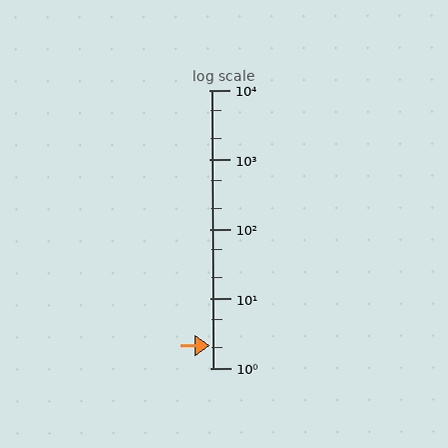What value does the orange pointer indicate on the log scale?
The pointer indicates approximately 2.1.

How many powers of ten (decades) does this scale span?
The scale spans 4 decades, from 1 to 10000.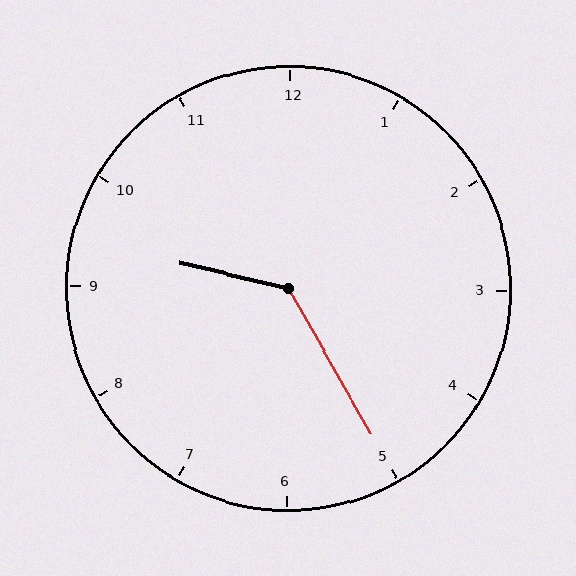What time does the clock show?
9:25.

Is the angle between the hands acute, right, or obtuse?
It is obtuse.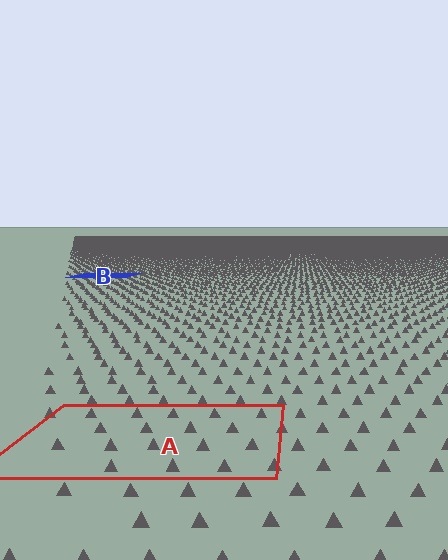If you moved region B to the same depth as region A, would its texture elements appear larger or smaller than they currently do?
They would appear larger. At a closer depth, the same texture elements are projected at a bigger on-screen size.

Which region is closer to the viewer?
Region A is closer. The texture elements there are larger and more spread out.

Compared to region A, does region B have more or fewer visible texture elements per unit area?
Region B has more texture elements per unit area — they are packed more densely because it is farther away.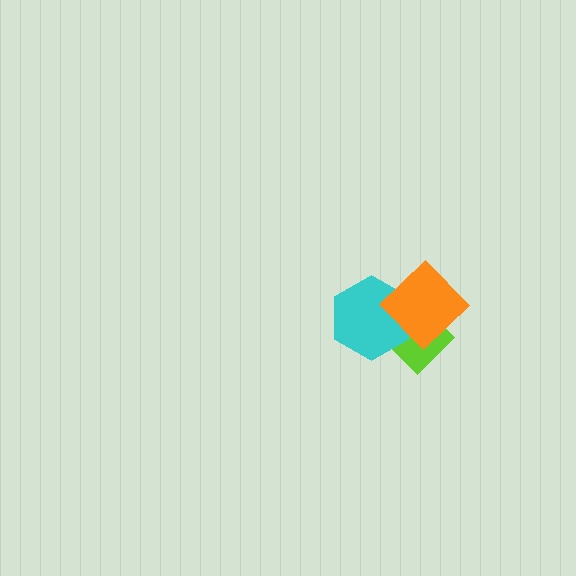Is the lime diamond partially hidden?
Yes, it is partially covered by another shape.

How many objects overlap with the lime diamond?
2 objects overlap with the lime diamond.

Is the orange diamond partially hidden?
No, no other shape covers it.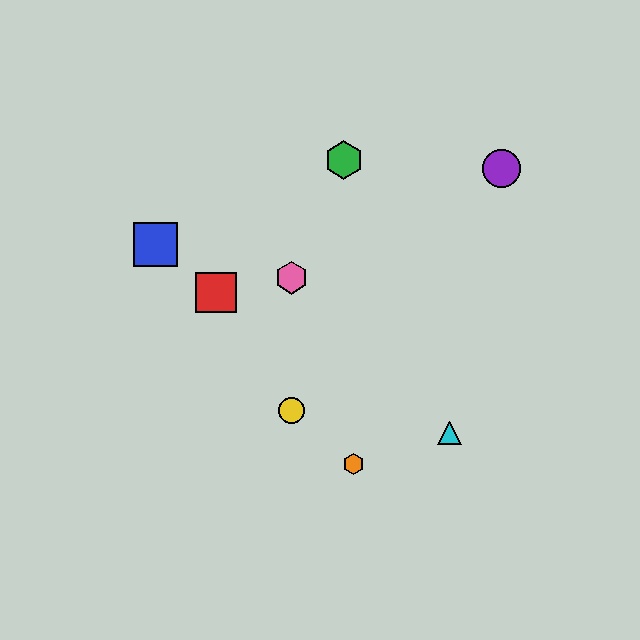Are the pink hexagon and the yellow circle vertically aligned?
Yes, both are at x≈291.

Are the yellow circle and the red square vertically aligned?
No, the yellow circle is at x≈291 and the red square is at x≈216.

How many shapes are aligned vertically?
2 shapes (the yellow circle, the pink hexagon) are aligned vertically.